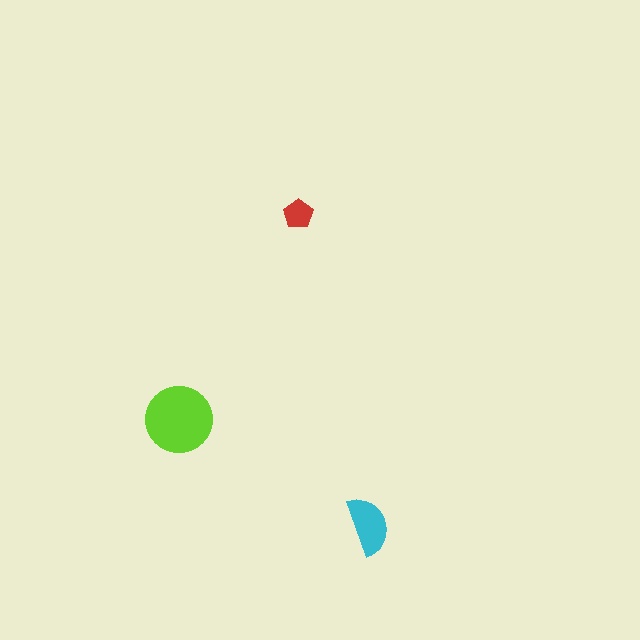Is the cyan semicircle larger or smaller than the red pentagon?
Larger.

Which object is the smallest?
The red pentagon.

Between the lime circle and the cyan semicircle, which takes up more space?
The lime circle.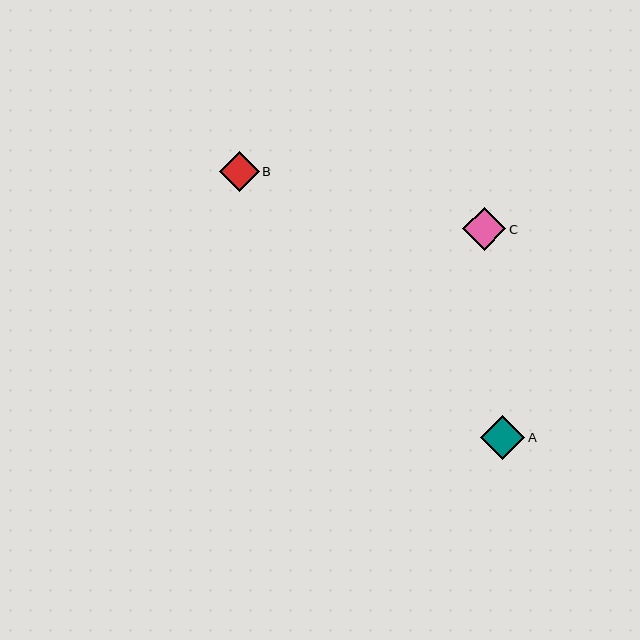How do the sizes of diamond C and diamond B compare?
Diamond C and diamond B are approximately the same size.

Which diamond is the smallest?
Diamond B is the smallest with a size of approximately 40 pixels.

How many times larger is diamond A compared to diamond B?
Diamond A is approximately 1.1 times the size of diamond B.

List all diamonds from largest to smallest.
From largest to smallest: A, C, B.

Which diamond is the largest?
Diamond A is the largest with a size of approximately 44 pixels.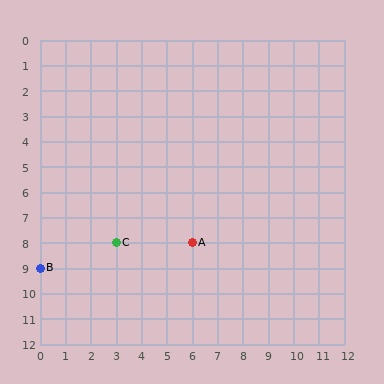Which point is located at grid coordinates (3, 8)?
Point C is at (3, 8).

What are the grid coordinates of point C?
Point C is at grid coordinates (3, 8).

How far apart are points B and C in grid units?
Points B and C are 3 columns and 1 row apart (about 3.2 grid units diagonally).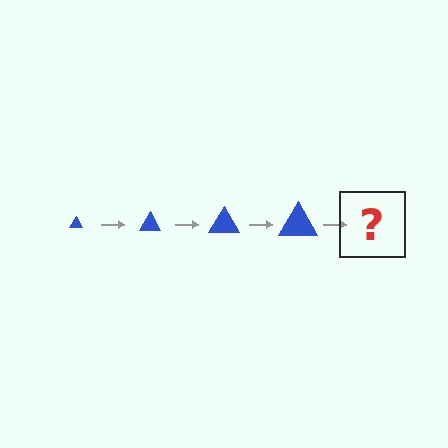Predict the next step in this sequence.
The next step is a blue triangle, larger than the previous one.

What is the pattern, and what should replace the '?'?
The pattern is that the triangle gets progressively larger each step. The '?' should be a blue triangle, larger than the previous one.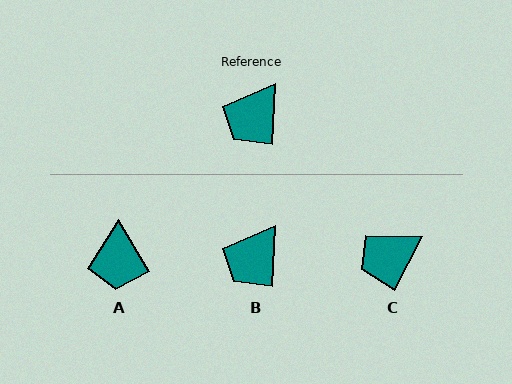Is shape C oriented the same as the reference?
No, it is off by about 25 degrees.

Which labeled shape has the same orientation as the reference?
B.